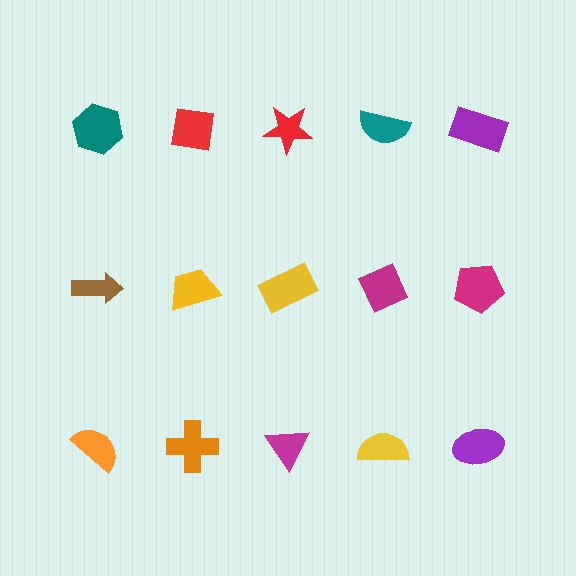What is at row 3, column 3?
A magenta triangle.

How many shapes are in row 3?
5 shapes.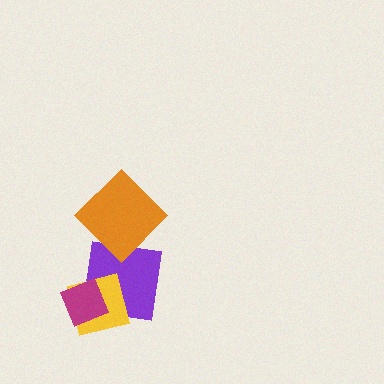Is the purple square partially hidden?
Yes, it is partially covered by another shape.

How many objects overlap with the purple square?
3 objects overlap with the purple square.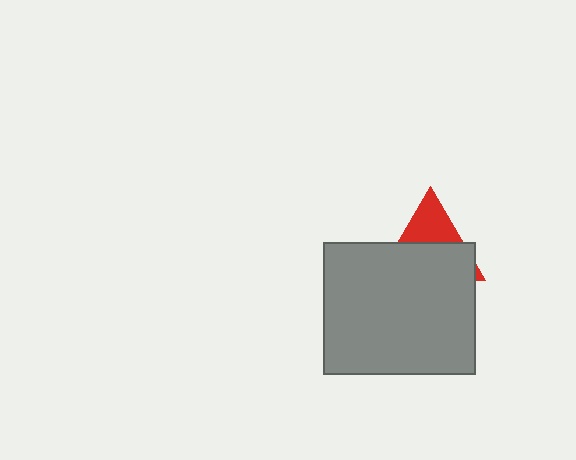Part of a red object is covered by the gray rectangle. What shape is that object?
It is a triangle.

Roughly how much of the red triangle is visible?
A small part of it is visible (roughly 36%).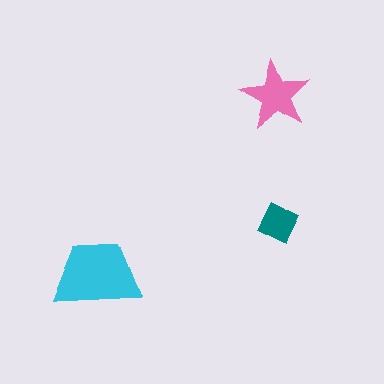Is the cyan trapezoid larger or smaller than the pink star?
Larger.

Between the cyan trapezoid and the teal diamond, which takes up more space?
The cyan trapezoid.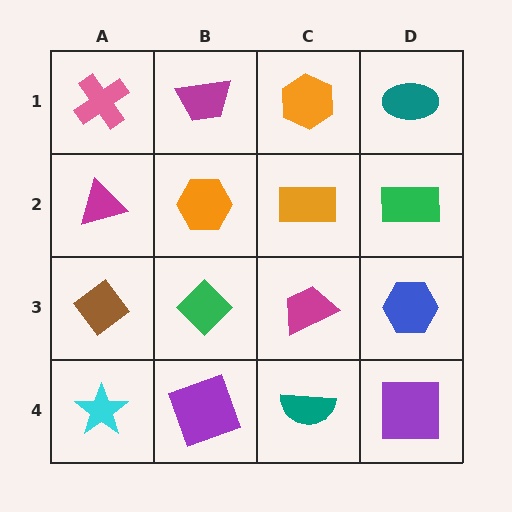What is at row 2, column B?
An orange hexagon.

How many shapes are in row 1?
4 shapes.